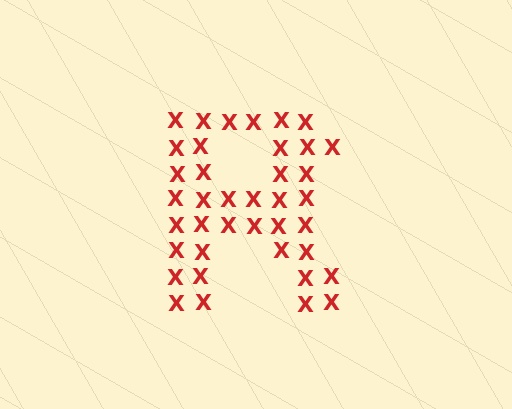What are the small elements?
The small elements are letter X's.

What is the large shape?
The large shape is the letter R.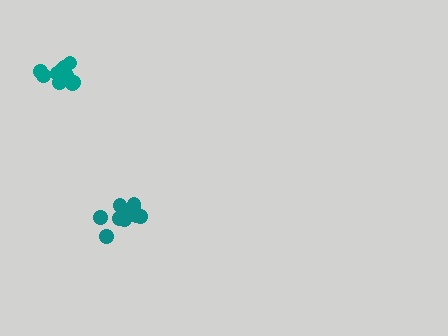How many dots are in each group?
Group 1: 10 dots, Group 2: 10 dots (20 total).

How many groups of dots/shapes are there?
There are 2 groups.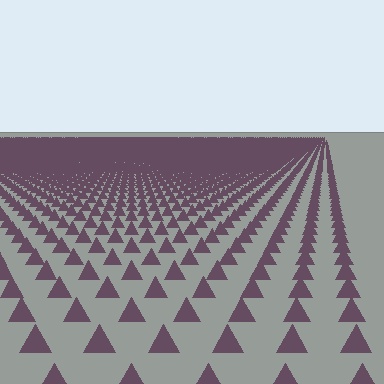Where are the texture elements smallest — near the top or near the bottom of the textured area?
Near the top.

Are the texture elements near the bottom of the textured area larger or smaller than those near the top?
Larger. Near the bottom, elements are closer to the viewer and appear at a bigger on-screen size.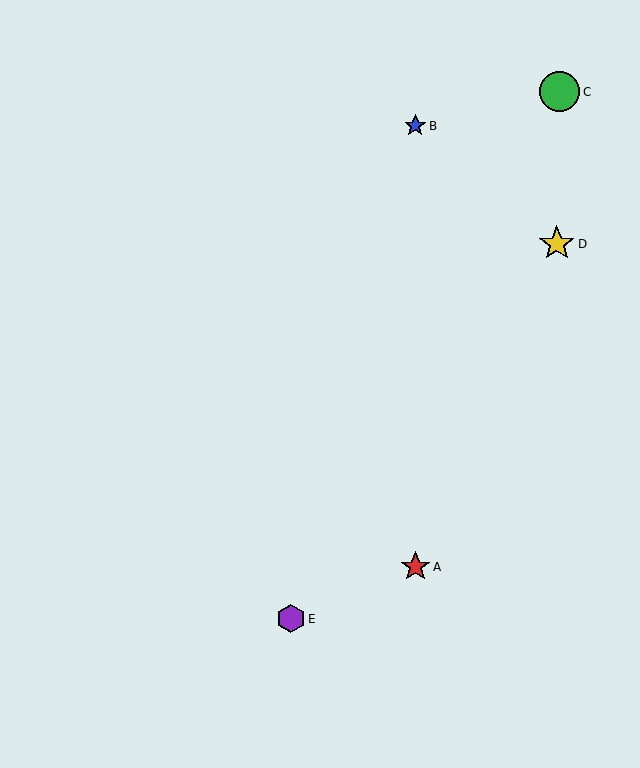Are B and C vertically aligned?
No, B is at x≈415 and C is at x≈559.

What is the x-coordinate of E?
Object E is at x≈291.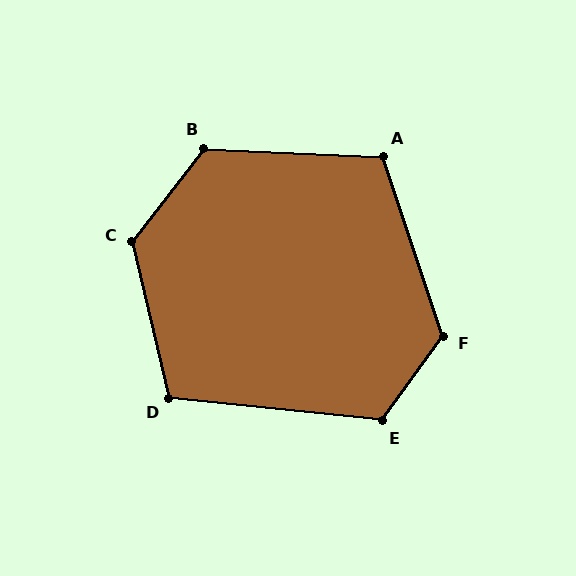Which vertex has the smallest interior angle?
D, at approximately 109 degrees.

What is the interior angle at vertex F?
Approximately 126 degrees (obtuse).